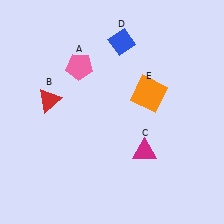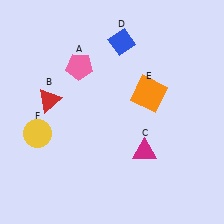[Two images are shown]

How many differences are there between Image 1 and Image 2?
There is 1 difference between the two images.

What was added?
A yellow circle (F) was added in Image 2.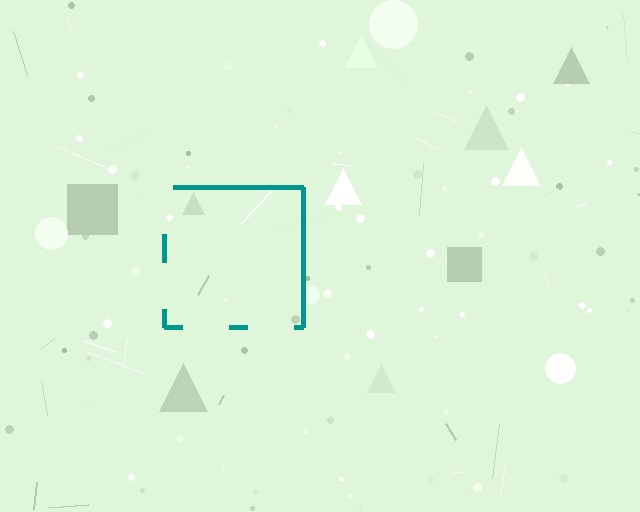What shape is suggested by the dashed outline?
The dashed outline suggests a square.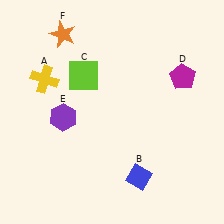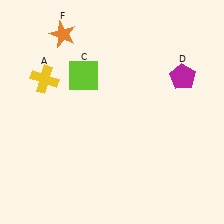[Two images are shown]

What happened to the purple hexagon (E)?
The purple hexagon (E) was removed in Image 2. It was in the bottom-left area of Image 1.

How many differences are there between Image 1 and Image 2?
There are 2 differences between the two images.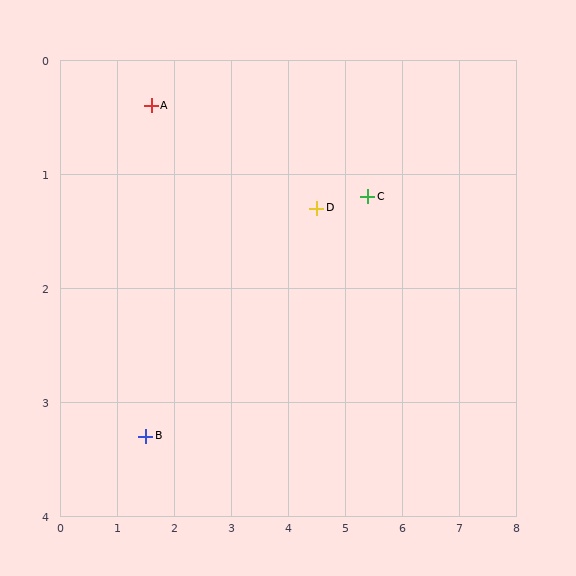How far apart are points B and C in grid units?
Points B and C are about 4.4 grid units apart.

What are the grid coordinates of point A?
Point A is at approximately (1.6, 0.4).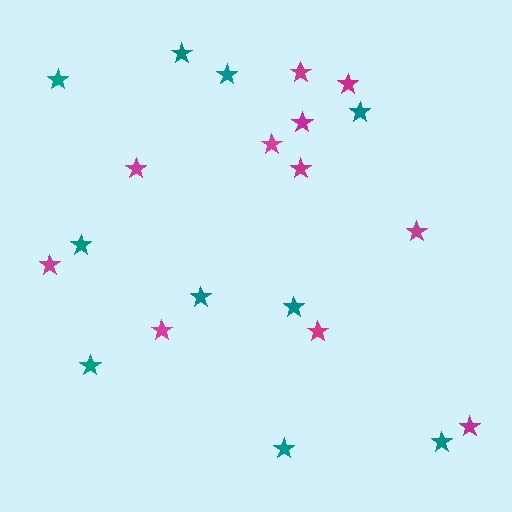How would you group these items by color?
There are 2 groups: one group of magenta stars (11) and one group of teal stars (10).